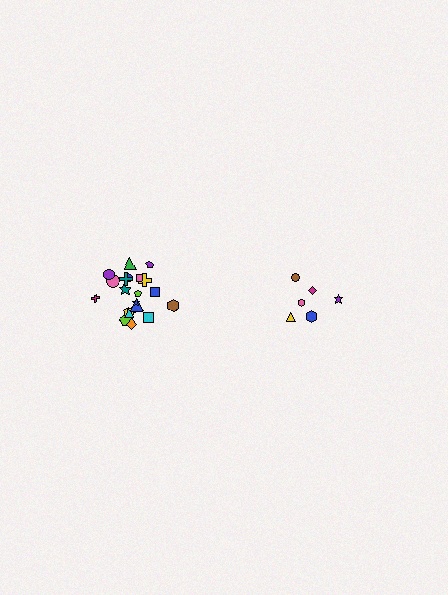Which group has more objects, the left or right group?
The left group.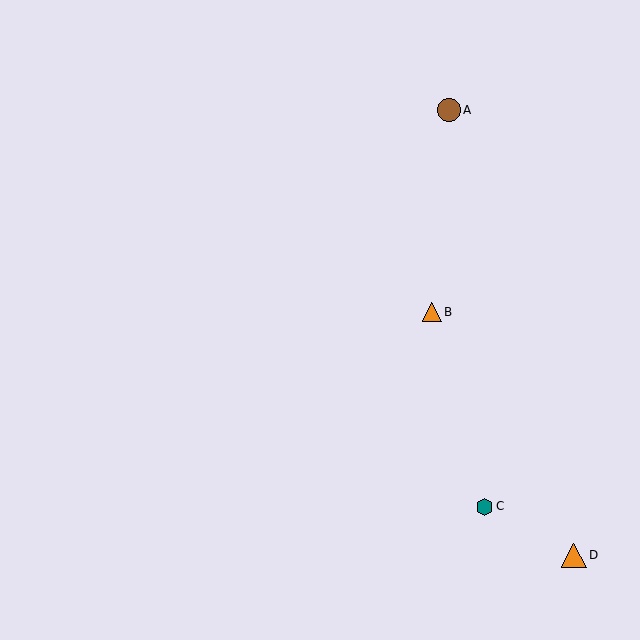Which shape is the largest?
The orange triangle (labeled D) is the largest.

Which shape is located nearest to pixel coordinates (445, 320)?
The orange triangle (labeled B) at (432, 312) is nearest to that location.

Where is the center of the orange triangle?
The center of the orange triangle is at (432, 312).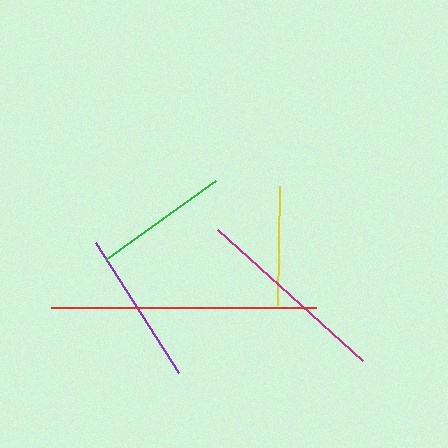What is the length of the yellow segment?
The yellow segment is approximately 120 pixels long.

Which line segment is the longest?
The red line is the longest at approximately 265 pixels.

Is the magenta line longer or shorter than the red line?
The red line is longer than the magenta line.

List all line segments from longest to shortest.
From longest to shortest: red, magenta, purple, green, yellow.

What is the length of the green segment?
The green segment is approximately 136 pixels long.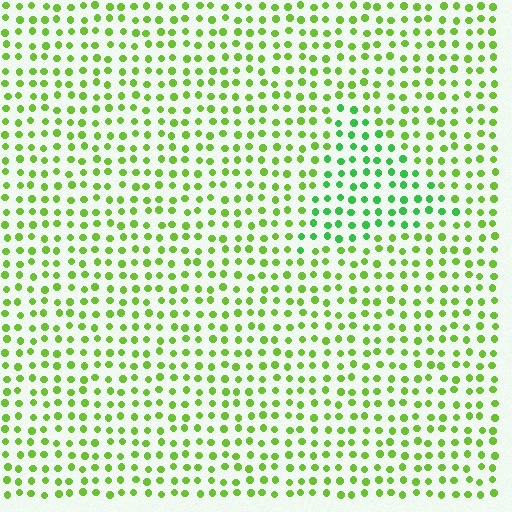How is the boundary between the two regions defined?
The boundary is defined purely by a slight shift in hue (about 32 degrees). Spacing, size, and orientation are identical on both sides.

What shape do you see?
I see a triangle.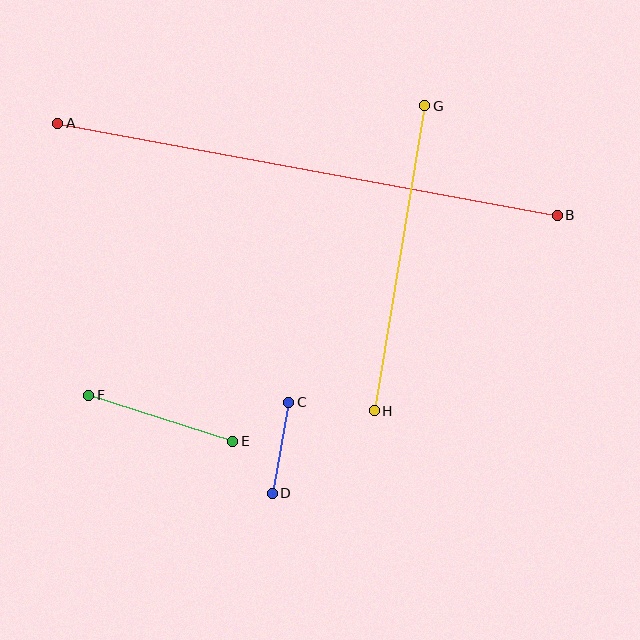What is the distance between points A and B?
The distance is approximately 508 pixels.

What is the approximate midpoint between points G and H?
The midpoint is at approximately (399, 258) pixels.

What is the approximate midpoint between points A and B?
The midpoint is at approximately (307, 169) pixels.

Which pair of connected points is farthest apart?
Points A and B are farthest apart.